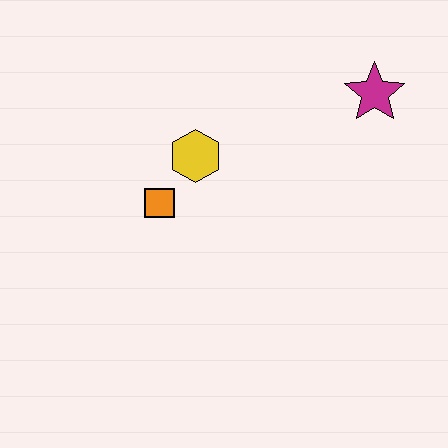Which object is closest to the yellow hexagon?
The orange square is closest to the yellow hexagon.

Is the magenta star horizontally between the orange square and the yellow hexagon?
No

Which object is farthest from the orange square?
The magenta star is farthest from the orange square.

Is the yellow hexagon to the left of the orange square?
No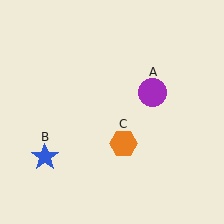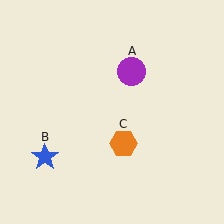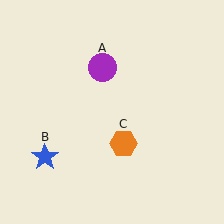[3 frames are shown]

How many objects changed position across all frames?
1 object changed position: purple circle (object A).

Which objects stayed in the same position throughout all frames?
Blue star (object B) and orange hexagon (object C) remained stationary.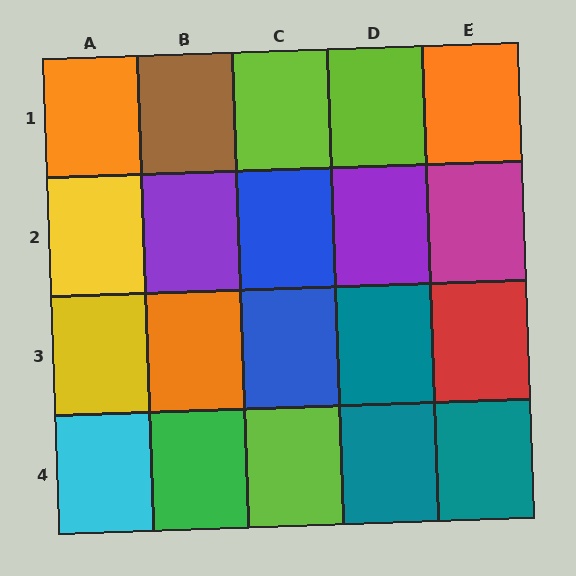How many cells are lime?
3 cells are lime.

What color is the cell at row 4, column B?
Green.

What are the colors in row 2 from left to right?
Yellow, purple, blue, purple, magenta.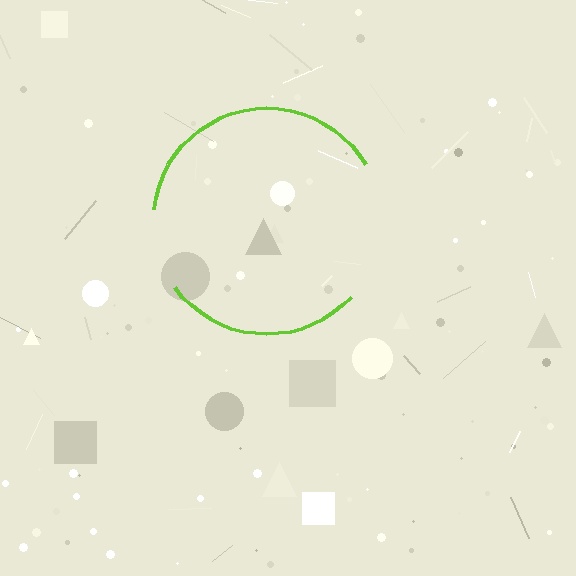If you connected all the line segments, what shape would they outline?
They would outline a circle.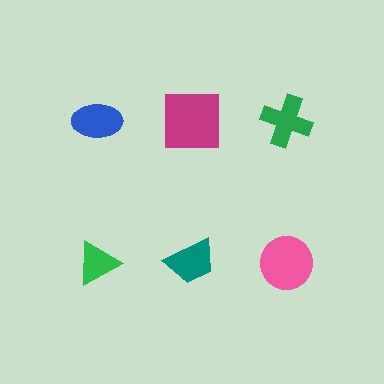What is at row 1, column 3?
A green cross.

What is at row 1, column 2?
A magenta square.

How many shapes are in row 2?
3 shapes.